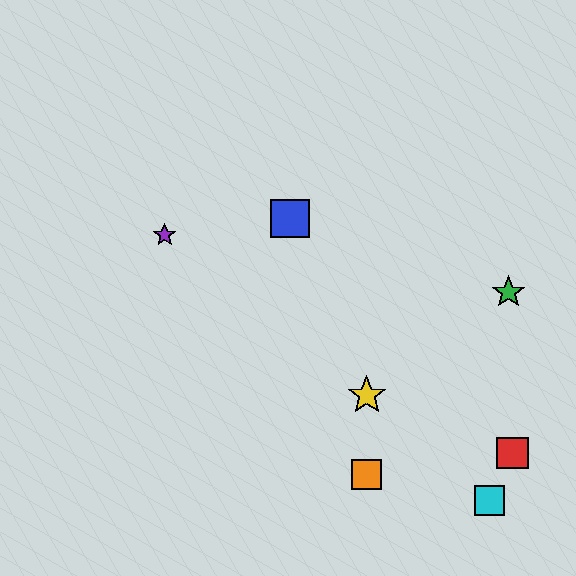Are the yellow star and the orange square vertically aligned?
Yes, both are at x≈367.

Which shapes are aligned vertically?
The yellow star, the orange square are aligned vertically.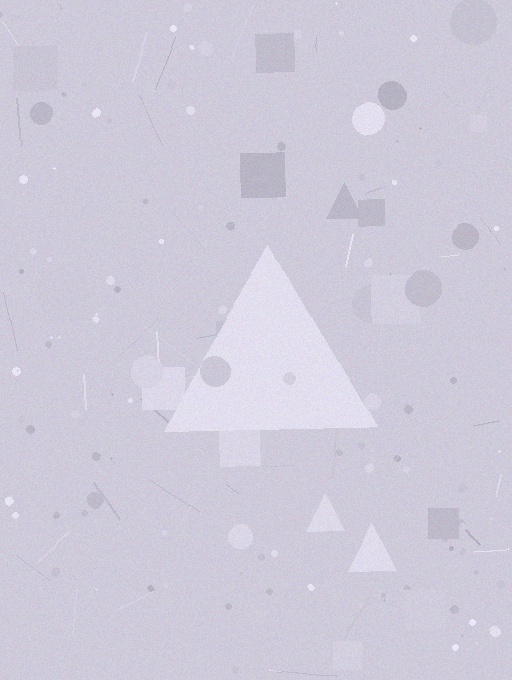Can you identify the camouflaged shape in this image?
The camouflaged shape is a triangle.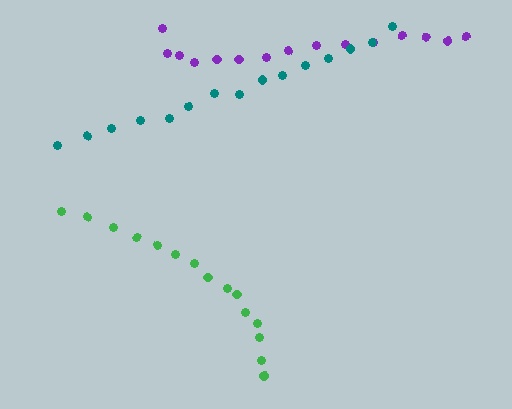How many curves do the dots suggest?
There are 3 distinct paths.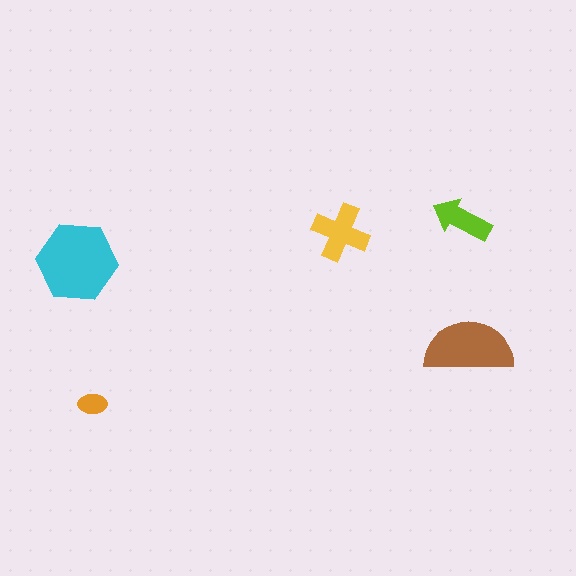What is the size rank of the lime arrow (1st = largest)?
4th.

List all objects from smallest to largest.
The orange ellipse, the lime arrow, the yellow cross, the brown semicircle, the cyan hexagon.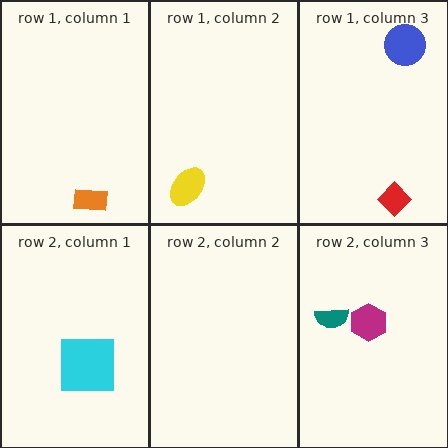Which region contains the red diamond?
The row 1, column 3 region.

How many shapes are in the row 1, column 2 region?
1.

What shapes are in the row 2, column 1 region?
The cyan square.